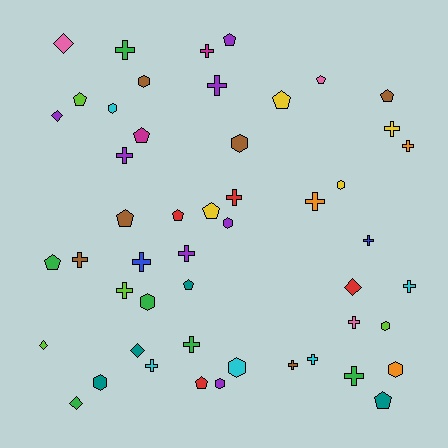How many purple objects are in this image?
There are 7 purple objects.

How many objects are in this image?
There are 50 objects.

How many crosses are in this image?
There are 20 crosses.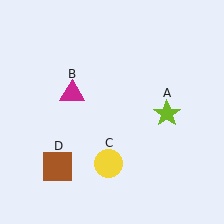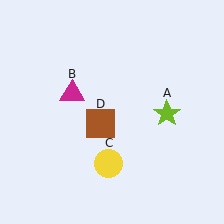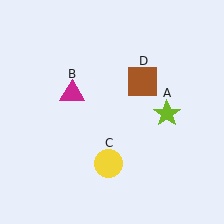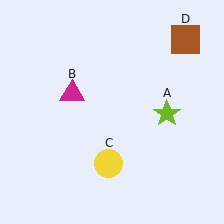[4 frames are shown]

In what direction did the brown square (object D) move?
The brown square (object D) moved up and to the right.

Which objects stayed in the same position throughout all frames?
Lime star (object A) and magenta triangle (object B) and yellow circle (object C) remained stationary.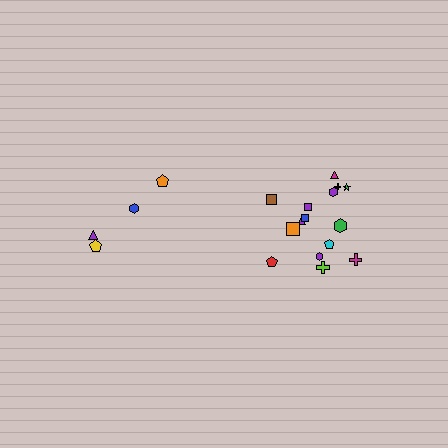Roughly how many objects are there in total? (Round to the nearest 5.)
Roughly 20 objects in total.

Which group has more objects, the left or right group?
The right group.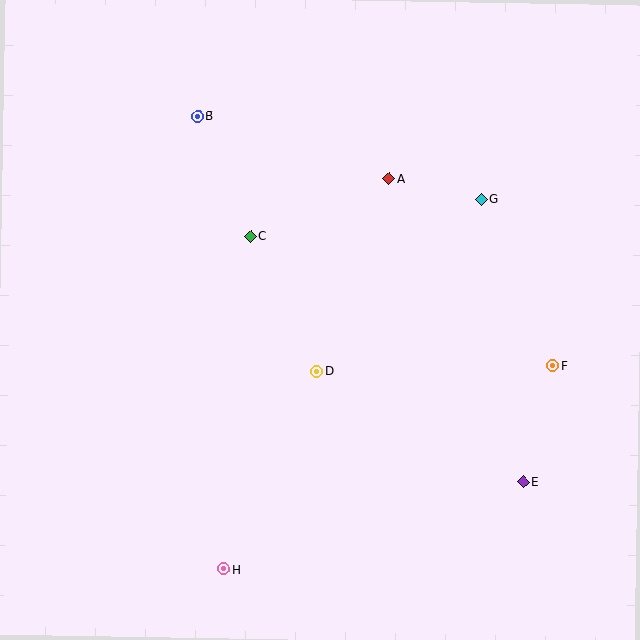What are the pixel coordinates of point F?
Point F is at (553, 366).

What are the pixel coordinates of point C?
Point C is at (251, 236).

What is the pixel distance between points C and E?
The distance between C and E is 367 pixels.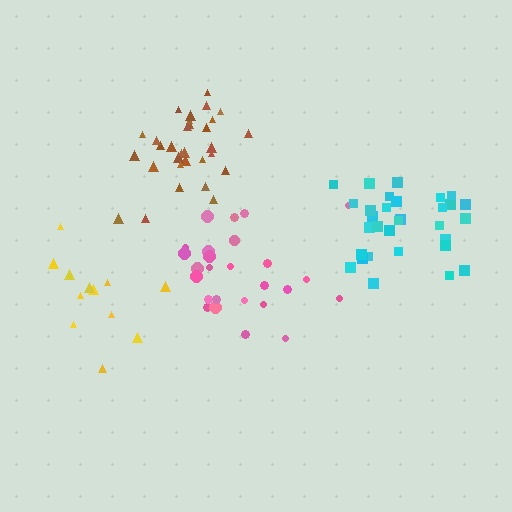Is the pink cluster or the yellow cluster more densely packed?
Pink.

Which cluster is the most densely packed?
Brown.